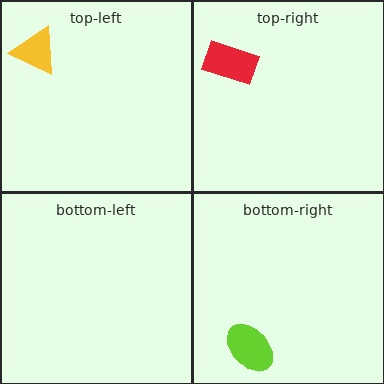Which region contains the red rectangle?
The top-right region.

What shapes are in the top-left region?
The yellow triangle.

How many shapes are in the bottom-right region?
1.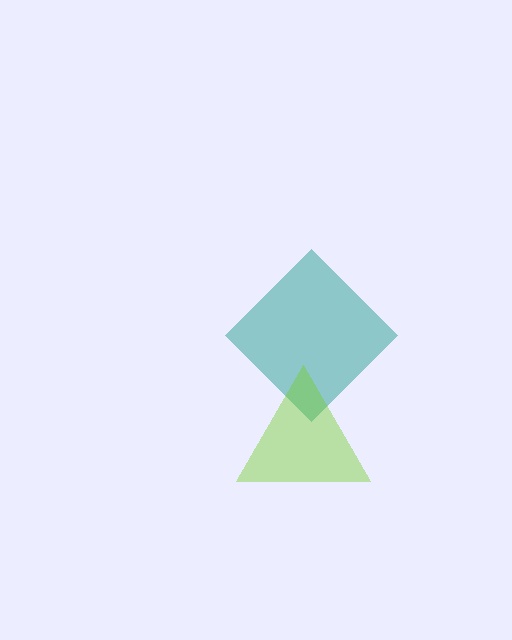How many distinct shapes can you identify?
There are 2 distinct shapes: a teal diamond, a lime triangle.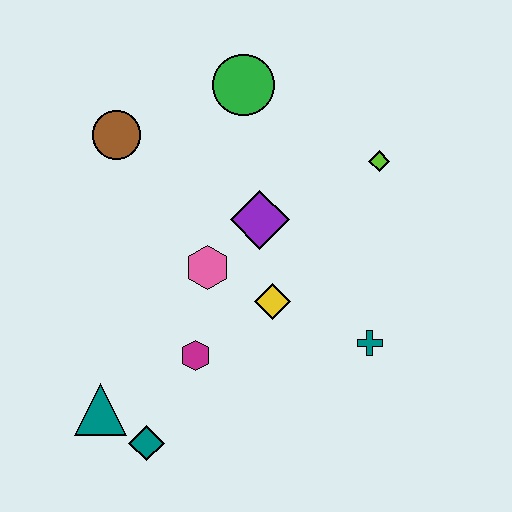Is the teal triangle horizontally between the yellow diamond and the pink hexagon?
No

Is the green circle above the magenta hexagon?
Yes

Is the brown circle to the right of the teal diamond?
No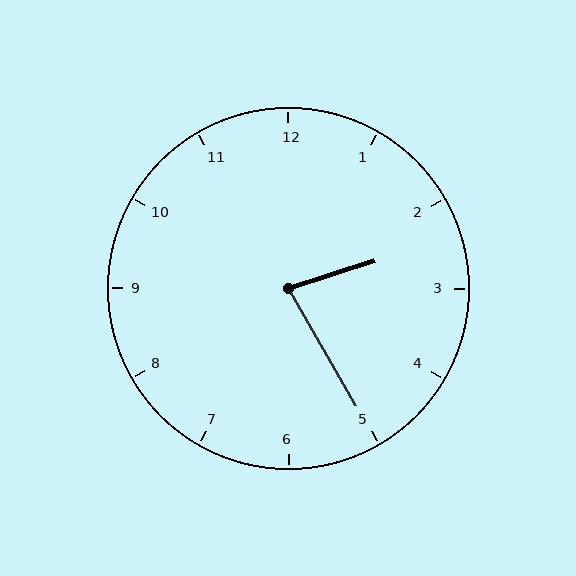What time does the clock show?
2:25.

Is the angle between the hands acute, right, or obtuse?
It is acute.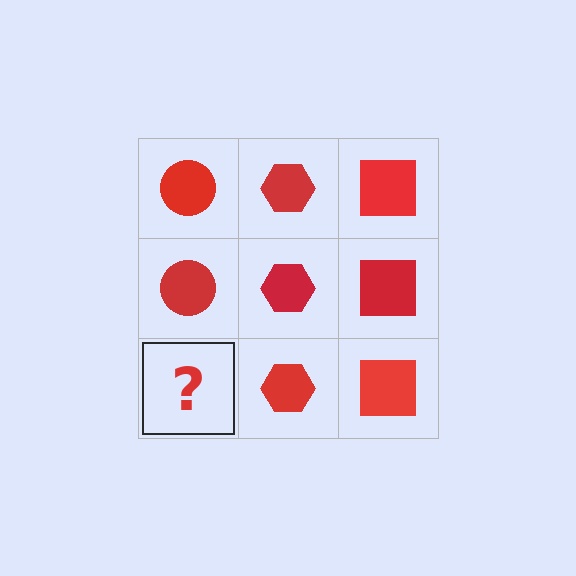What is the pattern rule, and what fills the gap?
The rule is that each column has a consistent shape. The gap should be filled with a red circle.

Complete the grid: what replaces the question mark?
The question mark should be replaced with a red circle.